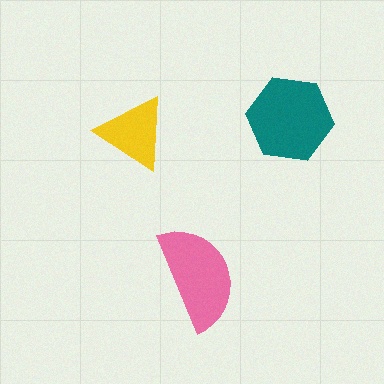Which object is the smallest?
The yellow triangle.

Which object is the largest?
The teal hexagon.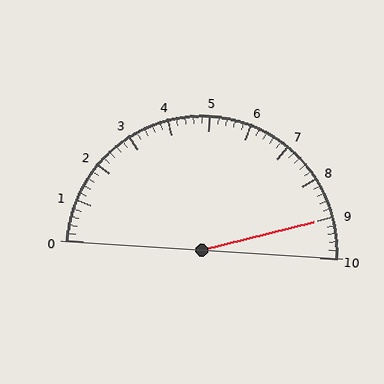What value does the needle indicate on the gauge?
The needle indicates approximately 9.0.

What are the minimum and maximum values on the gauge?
The gauge ranges from 0 to 10.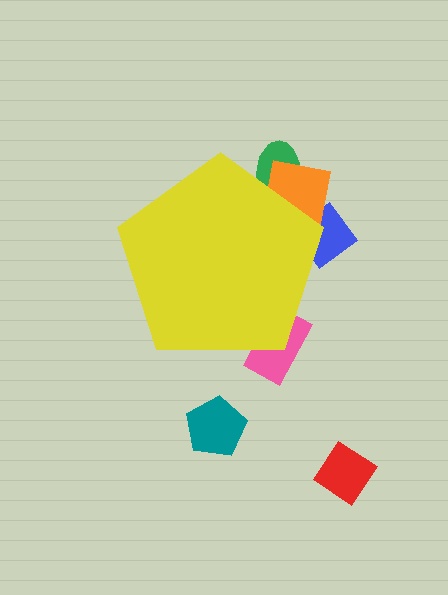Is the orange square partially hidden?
Yes, the orange square is partially hidden behind the yellow pentagon.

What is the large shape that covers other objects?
A yellow pentagon.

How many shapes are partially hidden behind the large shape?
4 shapes are partially hidden.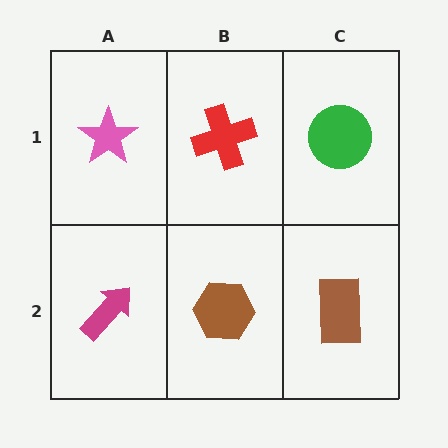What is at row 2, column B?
A brown hexagon.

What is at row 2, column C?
A brown rectangle.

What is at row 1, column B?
A red cross.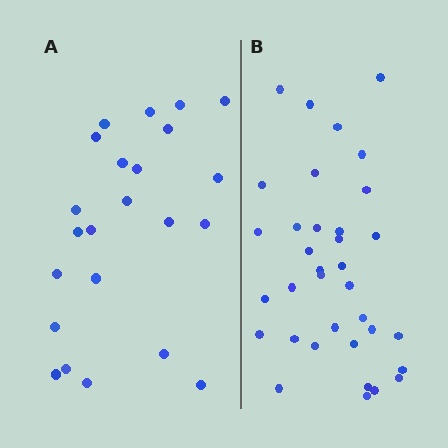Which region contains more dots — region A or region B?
Region B (the right region) has more dots.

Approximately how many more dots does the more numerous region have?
Region B has roughly 12 or so more dots than region A.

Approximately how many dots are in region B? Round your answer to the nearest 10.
About 40 dots. (The exact count is 35, which rounds to 40.)